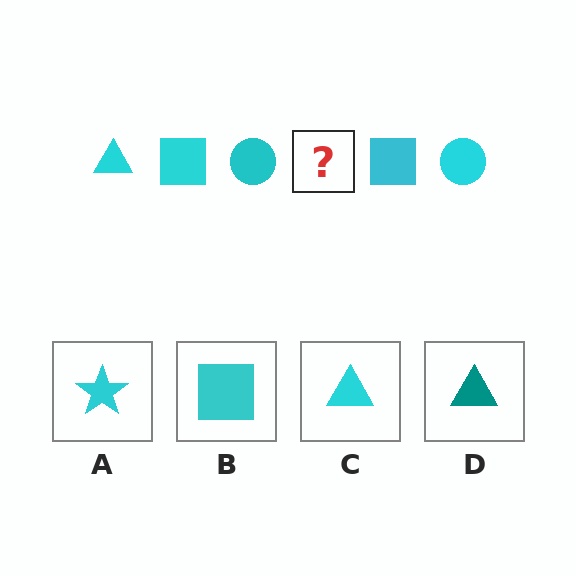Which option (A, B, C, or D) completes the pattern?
C.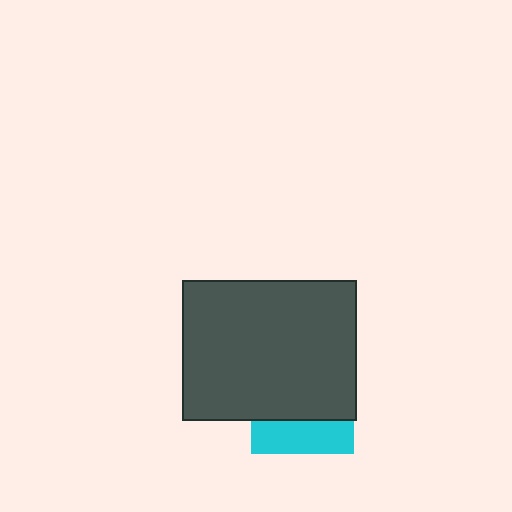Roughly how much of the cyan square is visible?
A small part of it is visible (roughly 31%).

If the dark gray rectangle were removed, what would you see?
You would see the complete cyan square.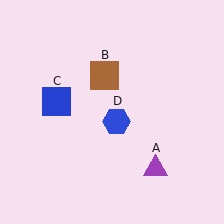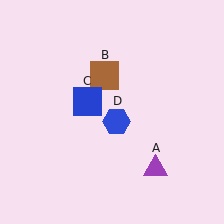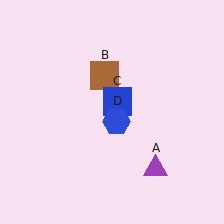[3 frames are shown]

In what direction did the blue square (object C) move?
The blue square (object C) moved right.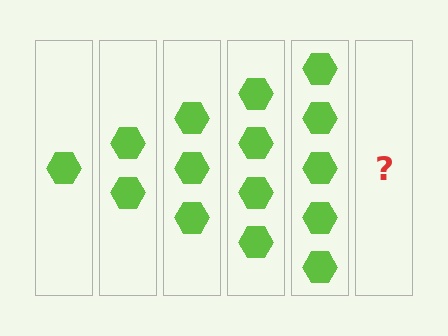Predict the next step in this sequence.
The next step is 6 hexagons.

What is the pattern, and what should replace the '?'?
The pattern is that each step adds one more hexagon. The '?' should be 6 hexagons.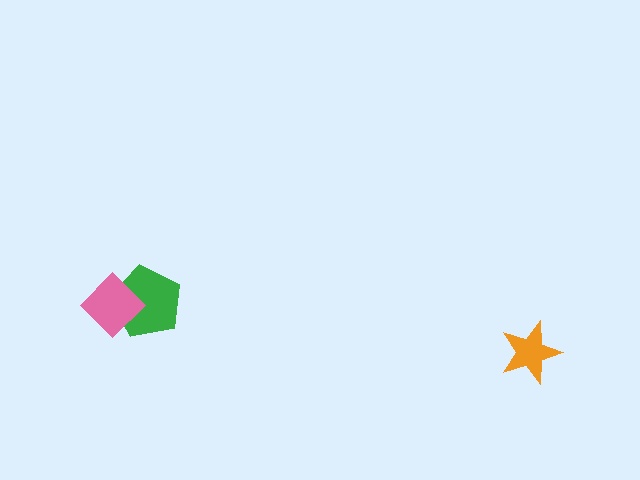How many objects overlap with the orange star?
0 objects overlap with the orange star.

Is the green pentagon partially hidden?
Yes, it is partially covered by another shape.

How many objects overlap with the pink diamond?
1 object overlaps with the pink diamond.